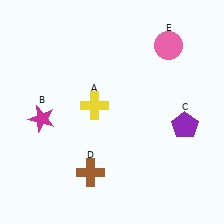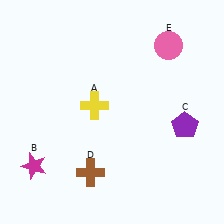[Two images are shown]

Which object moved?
The magenta star (B) moved down.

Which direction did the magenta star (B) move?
The magenta star (B) moved down.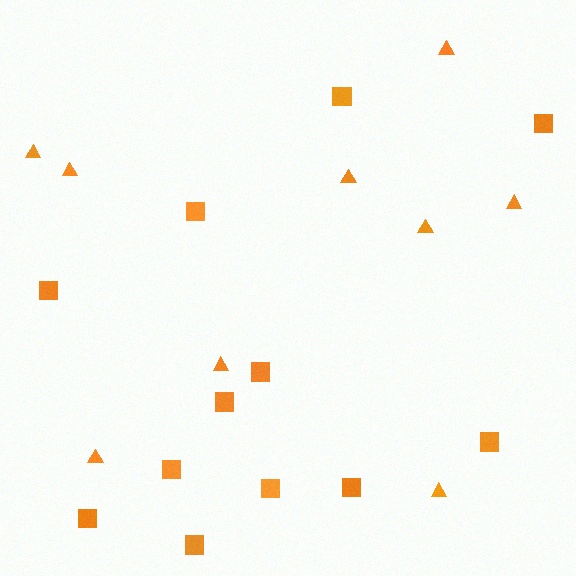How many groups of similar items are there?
There are 2 groups: one group of squares (12) and one group of triangles (9).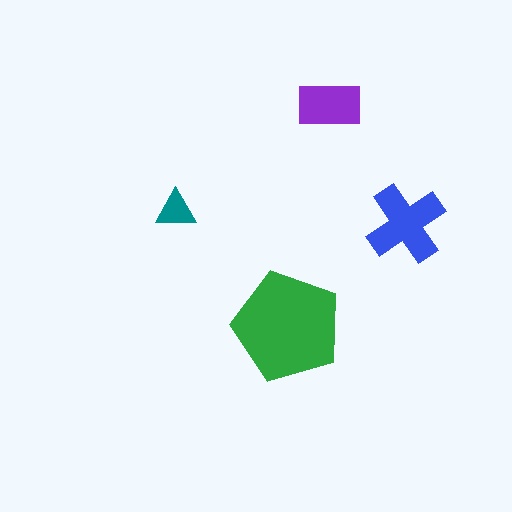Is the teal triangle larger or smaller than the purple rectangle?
Smaller.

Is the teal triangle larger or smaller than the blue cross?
Smaller.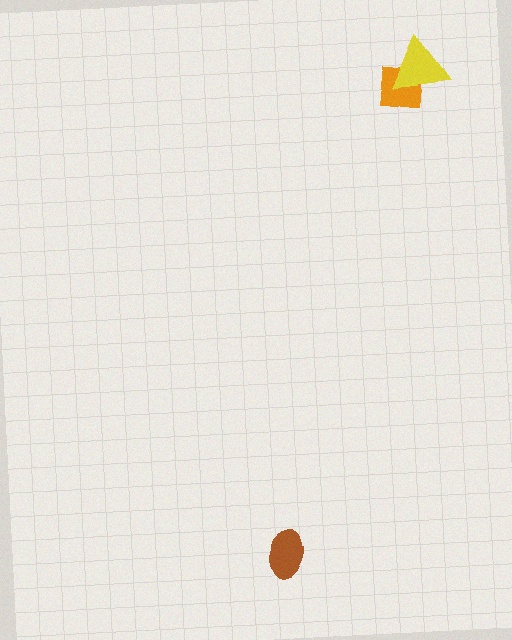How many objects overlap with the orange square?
1 object overlaps with the orange square.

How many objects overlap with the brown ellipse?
0 objects overlap with the brown ellipse.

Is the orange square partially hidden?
Yes, it is partially covered by another shape.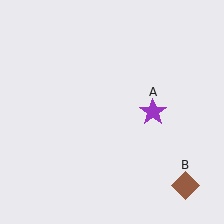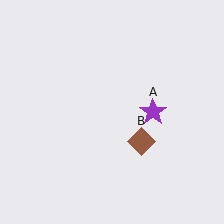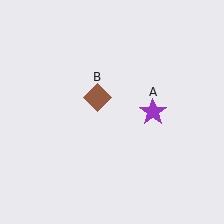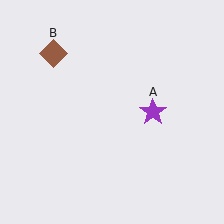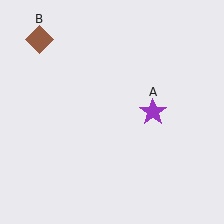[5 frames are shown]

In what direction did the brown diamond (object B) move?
The brown diamond (object B) moved up and to the left.